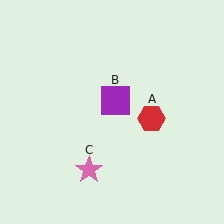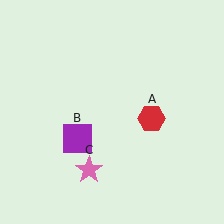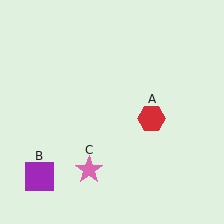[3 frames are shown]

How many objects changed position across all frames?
1 object changed position: purple square (object B).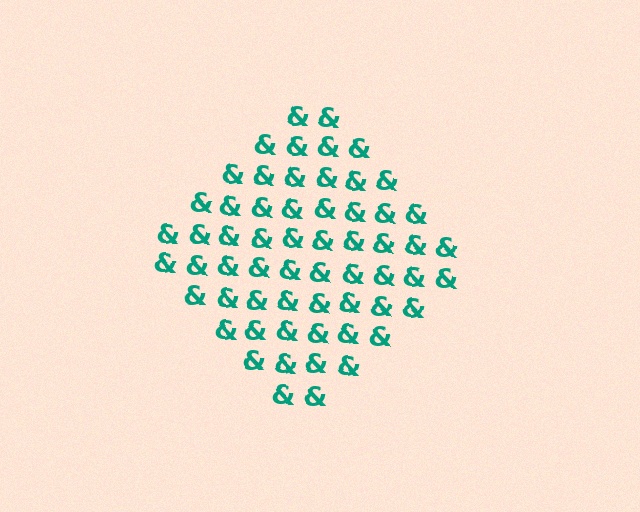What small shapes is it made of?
It is made of small ampersands.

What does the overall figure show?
The overall figure shows a diamond.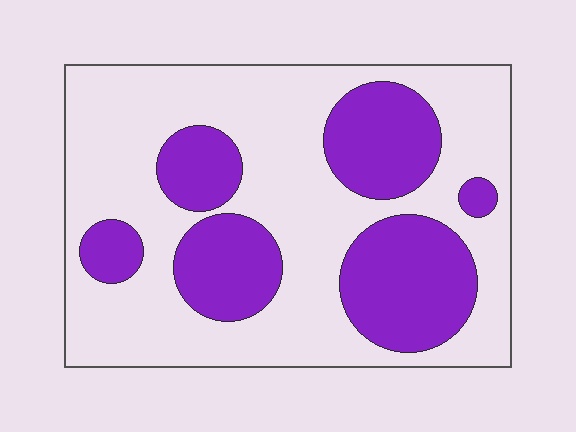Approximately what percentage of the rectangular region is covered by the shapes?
Approximately 35%.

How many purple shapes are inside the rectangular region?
6.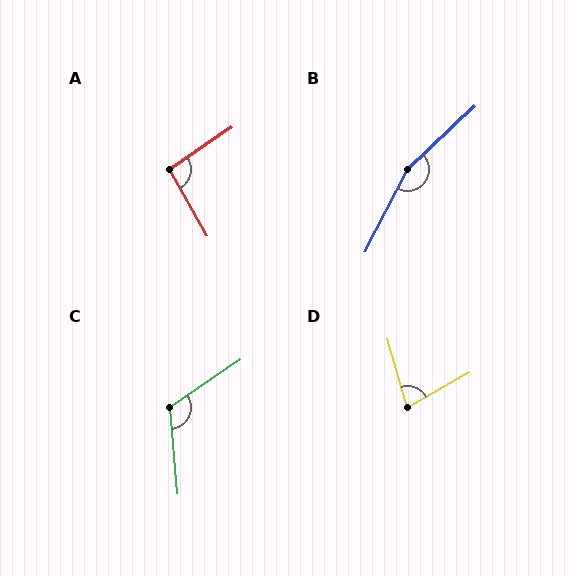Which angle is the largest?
B, at approximately 161 degrees.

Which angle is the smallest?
D, at approximately 77 degrees.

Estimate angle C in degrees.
Approximately 119 degrees.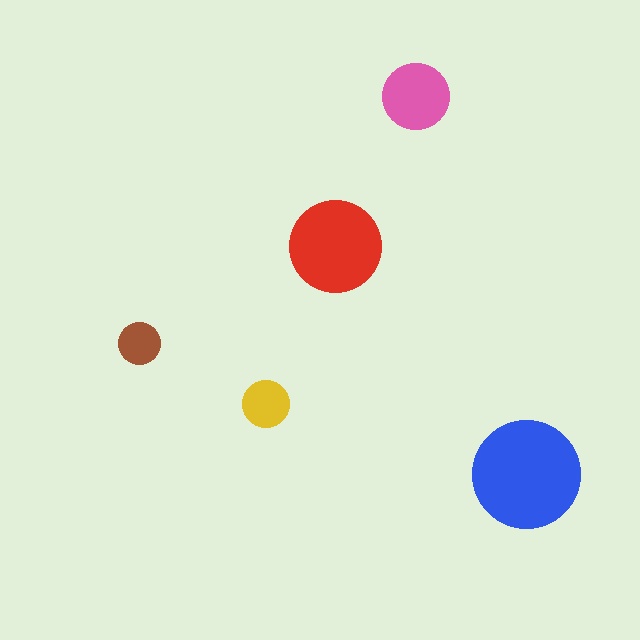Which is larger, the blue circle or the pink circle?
The blue one.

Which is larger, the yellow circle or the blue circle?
The blue one.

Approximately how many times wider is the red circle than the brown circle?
About 2 times wider.